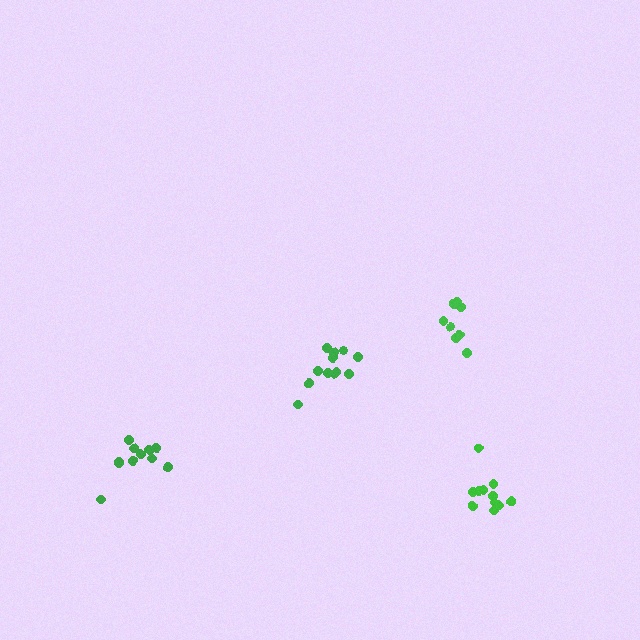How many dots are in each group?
Group 1: 12 dots, Group 2: 11 dots, Group 3: 11 dots, Group 4: 8 dots (42 total).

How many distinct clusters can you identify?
There are 4 distinct clusters.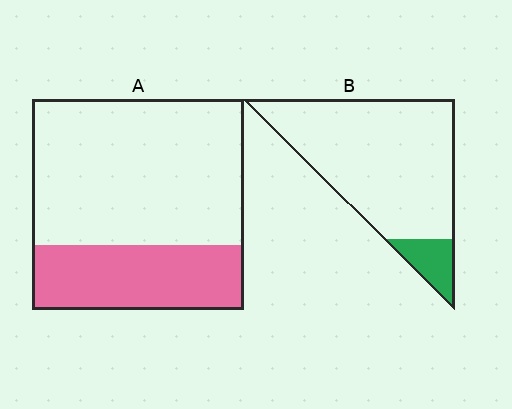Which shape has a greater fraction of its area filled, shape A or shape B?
Shape A.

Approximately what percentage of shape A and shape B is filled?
A is approximately 30% and B is approximately 10%.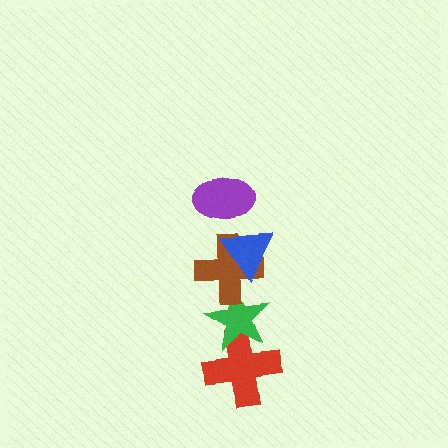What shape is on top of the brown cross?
The blue triangle is on top of the brown cross.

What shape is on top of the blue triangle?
The purple ellipse is on top of the blue triangle.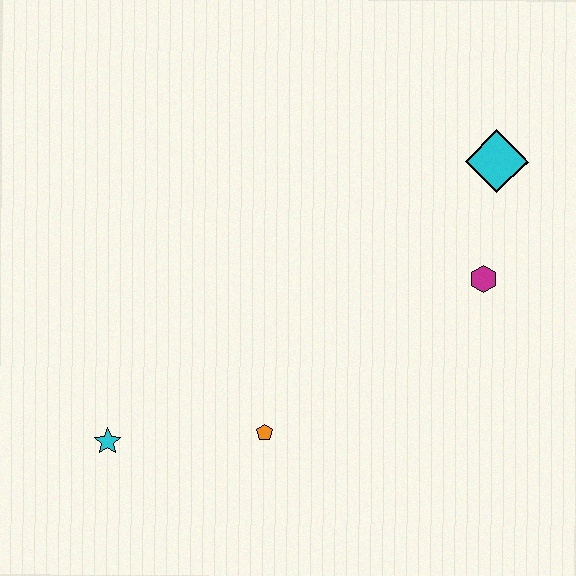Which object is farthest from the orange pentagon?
The cyan diamond is farthest from the orange pentagon.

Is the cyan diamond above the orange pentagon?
Yes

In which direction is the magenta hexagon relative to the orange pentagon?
The magenta hexagon is to the right of the orange pentagon.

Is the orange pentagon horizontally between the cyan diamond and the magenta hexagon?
No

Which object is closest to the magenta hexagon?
The cyan diamond is closest to the magenta hexagon.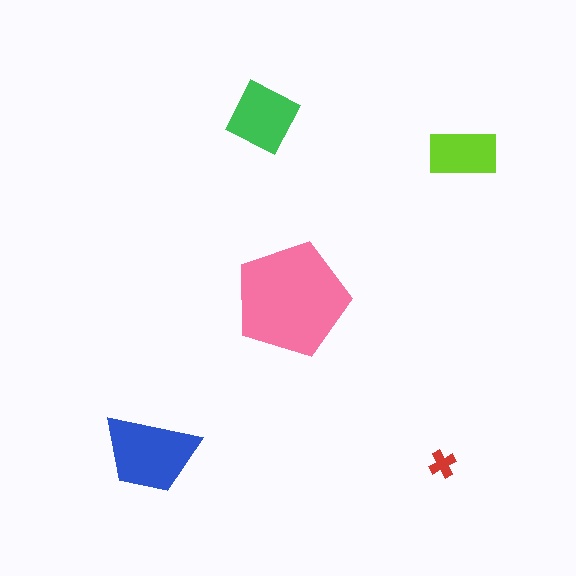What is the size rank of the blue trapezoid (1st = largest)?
2nd.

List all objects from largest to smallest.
The pink pentagon, the blue trapezoid, the green square, the lime rectangle, the red cross.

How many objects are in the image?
There are 5 objects in the image.